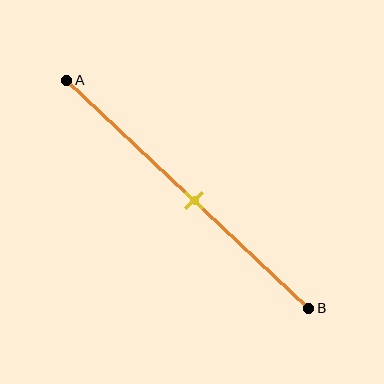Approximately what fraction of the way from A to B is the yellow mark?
The yellow mark is approximately 55% of the way from A to B.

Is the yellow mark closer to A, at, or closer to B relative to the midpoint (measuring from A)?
The yellow mark is approximately at the midpoint of segment AB.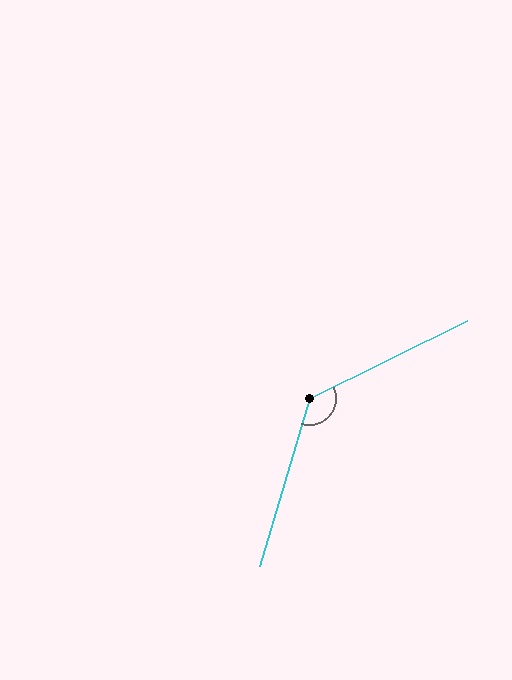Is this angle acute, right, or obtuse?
It is obtuse.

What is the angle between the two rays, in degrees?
Approximately 133 degrees.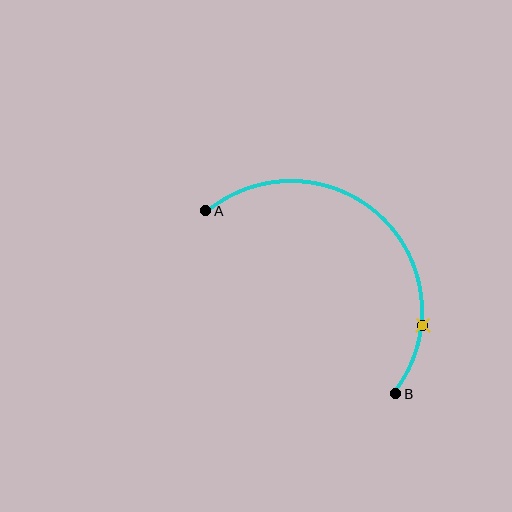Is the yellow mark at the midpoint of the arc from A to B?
No. The yellow mark lies on the arc but is closer to endpoint B. The arc midpoint would be at the point on the curve equidistant along the arc from both A and B.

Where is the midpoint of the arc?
The arc midpoint is the point on the curve farthest from the straight line joining A and B. It sits above and to the right of that line.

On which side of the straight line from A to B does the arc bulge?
The arc bulges above and to the right of the straight line connecting A and B.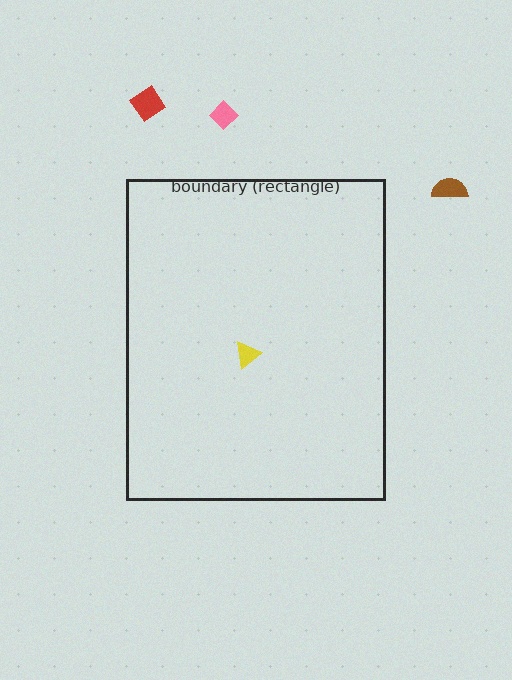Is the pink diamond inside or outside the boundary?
Outside.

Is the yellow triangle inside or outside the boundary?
Inside.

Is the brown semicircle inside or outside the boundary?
Outside.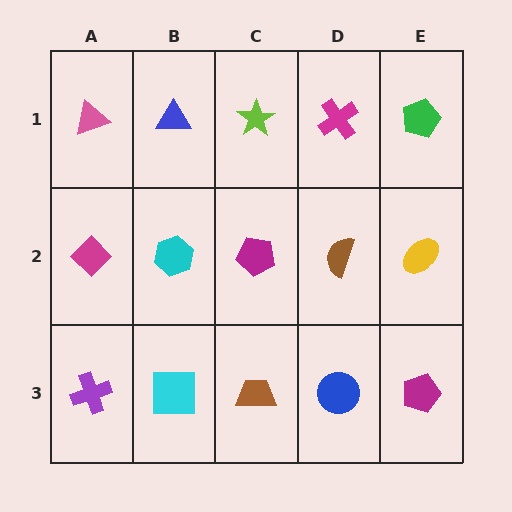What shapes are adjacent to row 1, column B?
A cyan hexagon (row 2, column B), a pink triangle (row 1, column A), a lime star (row 1, column C).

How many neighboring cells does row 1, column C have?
3.